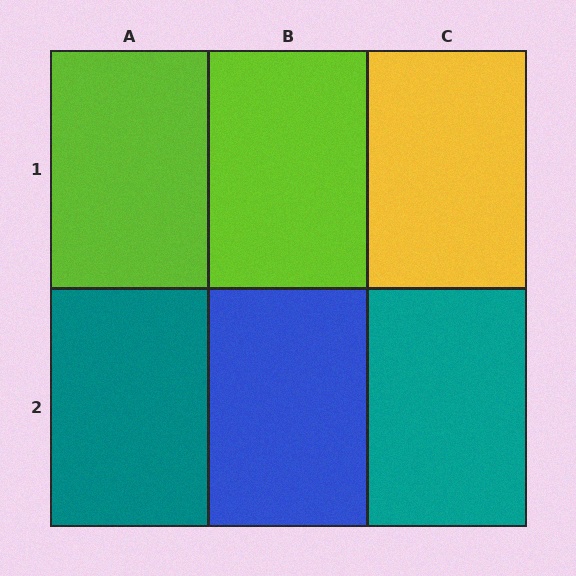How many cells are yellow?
1 cell is yellow.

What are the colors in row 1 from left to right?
Lime, lime, yellow.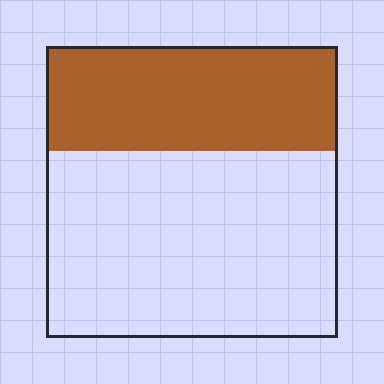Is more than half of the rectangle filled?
No.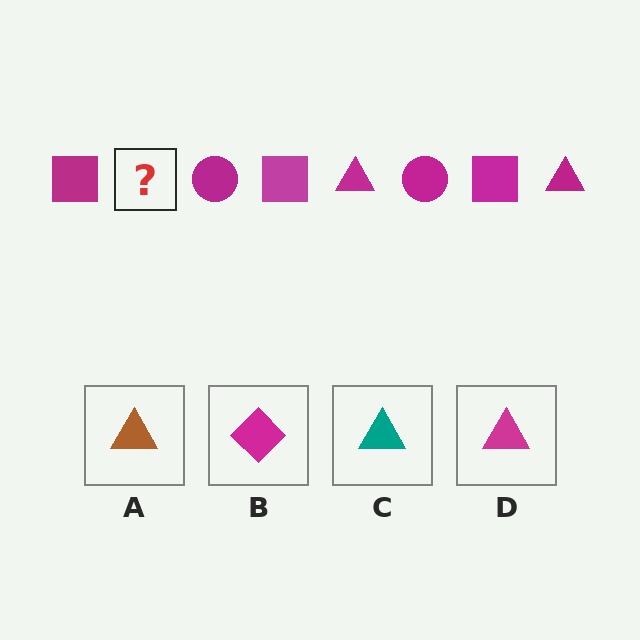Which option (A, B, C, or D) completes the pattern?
D.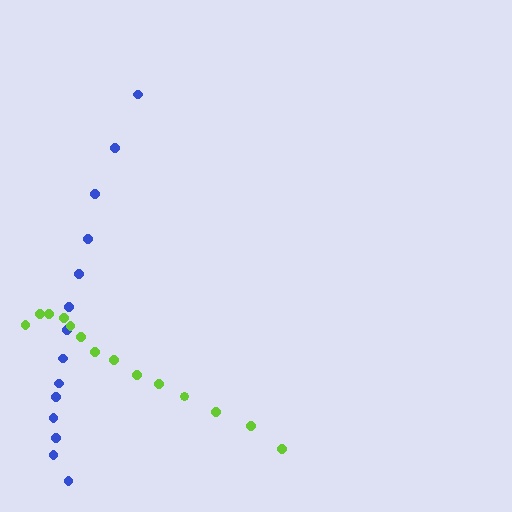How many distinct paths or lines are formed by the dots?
There are 2 distinct paths.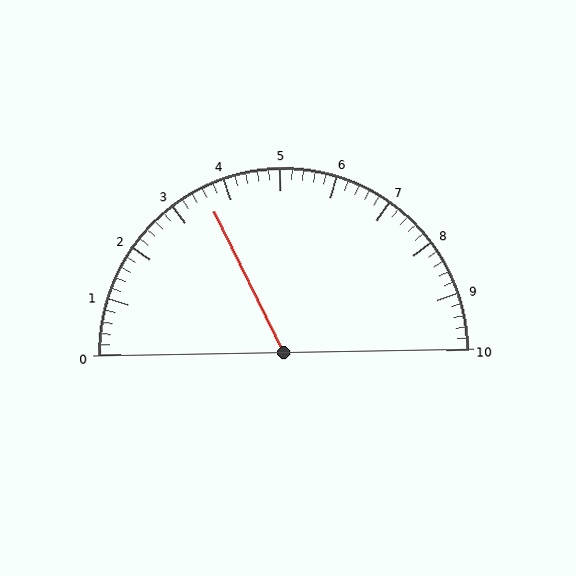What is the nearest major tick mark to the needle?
The nearest major tick mark is 4.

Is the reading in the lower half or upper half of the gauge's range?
The reading is in the lower half of the range (0 to 10).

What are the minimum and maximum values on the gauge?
The gauge ranges from 0 to 10.